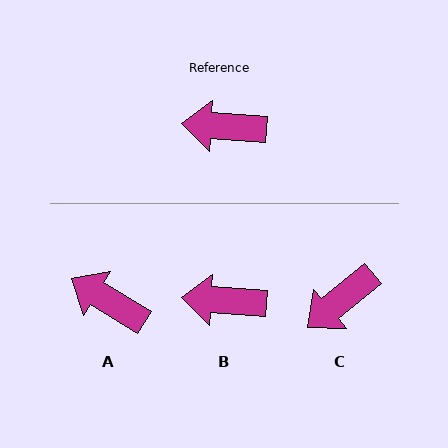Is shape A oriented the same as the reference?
No, it is off by about 28 degrees.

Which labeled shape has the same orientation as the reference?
B.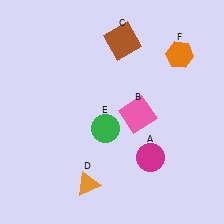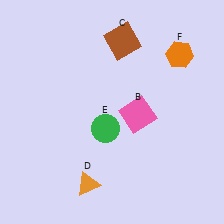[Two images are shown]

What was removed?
The magenta circle (A) was removed in Image 2.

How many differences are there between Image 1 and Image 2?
There is 1 difference between the two images.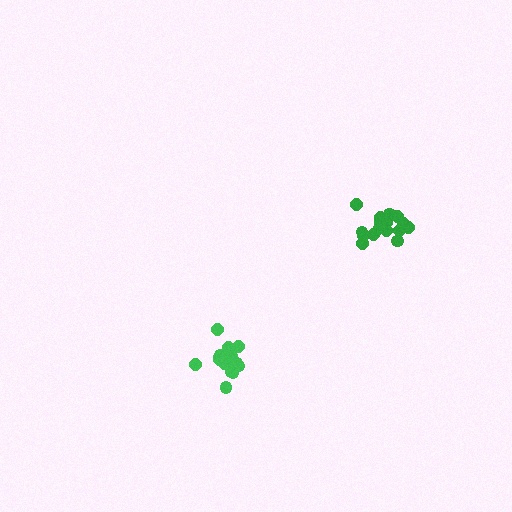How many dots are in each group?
Group 1: 16 dots, Group 2: 14 dots (30 total).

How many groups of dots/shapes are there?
There are 2 groups.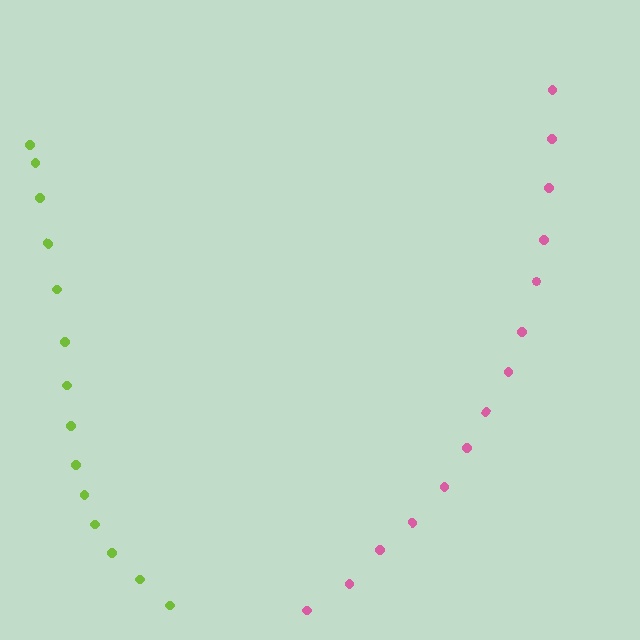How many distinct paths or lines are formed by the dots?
There are 2 distinct paths.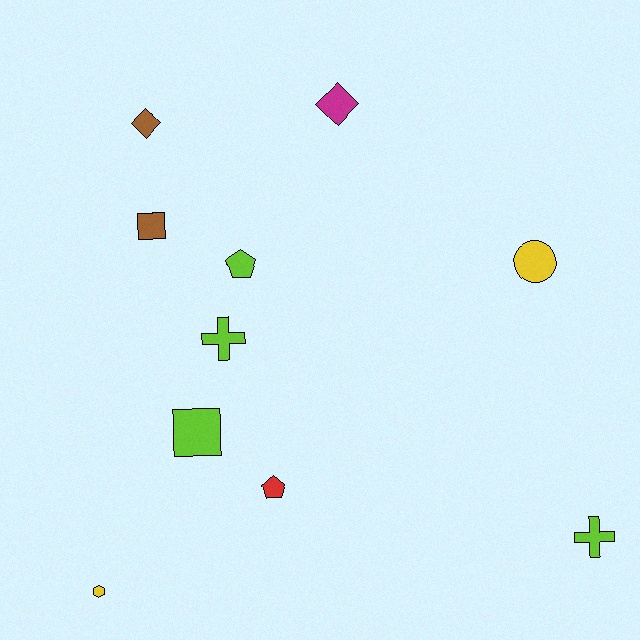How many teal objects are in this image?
There are no teal objects.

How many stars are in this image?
There are no stars.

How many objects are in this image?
There are 10 objects.